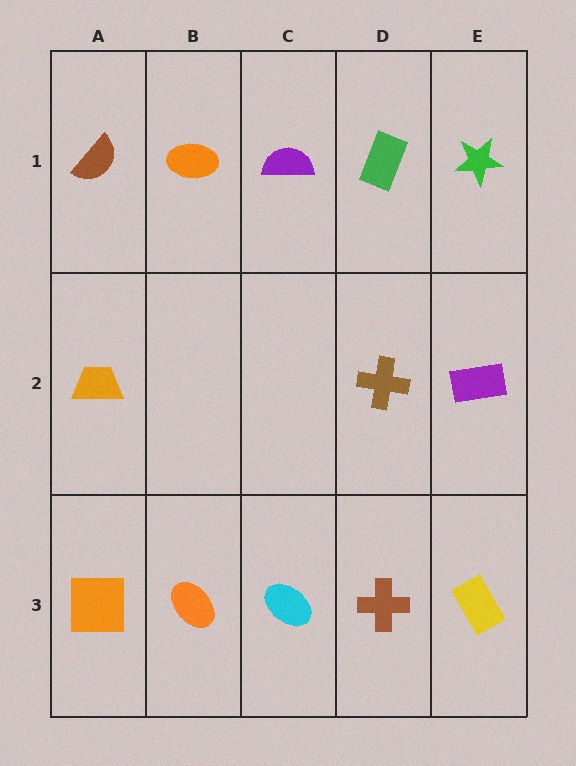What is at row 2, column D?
A brown cross.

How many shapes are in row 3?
5 shapes.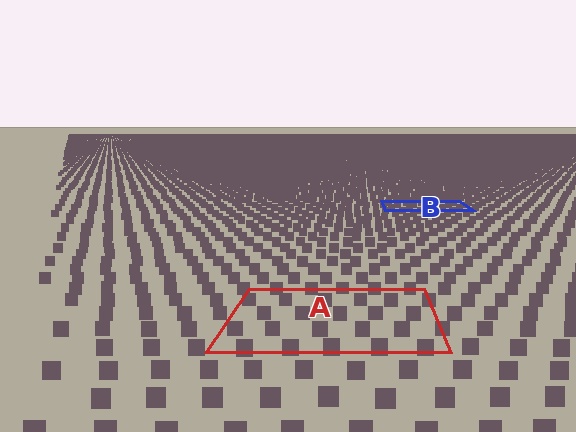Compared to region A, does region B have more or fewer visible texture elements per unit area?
Region B has more texture elements per unit area — they are packed more densely because it is farther away.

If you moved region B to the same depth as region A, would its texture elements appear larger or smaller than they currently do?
They would appear larger. At a closer depth, the same texture elements are projected at a bigger on-screen size.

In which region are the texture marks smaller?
The texture marks are smaller in region B, because it is farther away.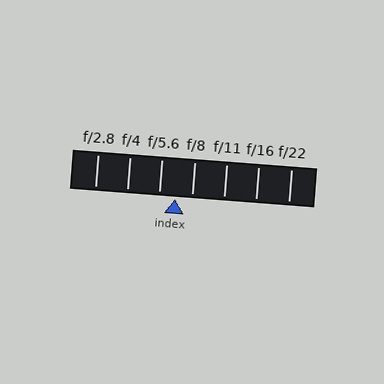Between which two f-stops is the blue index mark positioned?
The index mark is between f/5.6 and f/8.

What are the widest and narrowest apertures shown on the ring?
The widest aperture shown is f/2.8 and the narrowest is f/22.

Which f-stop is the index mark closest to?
The index mark is closest to f/5.6.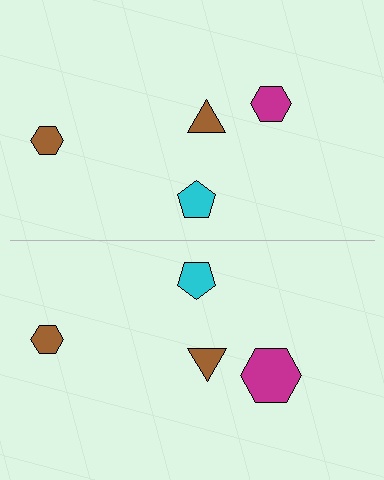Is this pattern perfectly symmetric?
No, the pattern is not perfectly symmetric. The magenta hexagon on the bottom side has a different size than its mirror counterpart.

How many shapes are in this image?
There are 8 shapes in this image.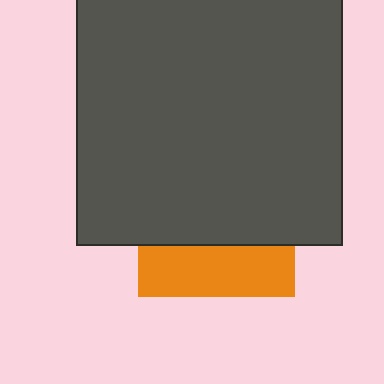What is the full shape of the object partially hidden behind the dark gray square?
The partially hidden object is an orange square.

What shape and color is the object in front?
The object in front is a dark gray square.